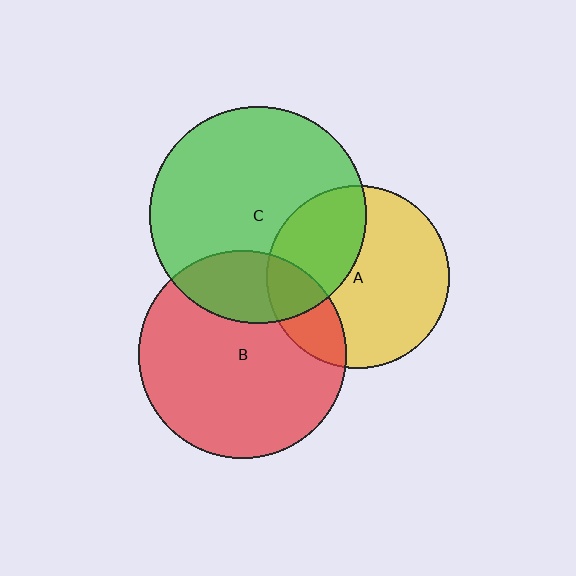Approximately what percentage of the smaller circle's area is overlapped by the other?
Approximately 20%.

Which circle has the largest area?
Circle C (green).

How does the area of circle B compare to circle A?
Approximately 1.3 times.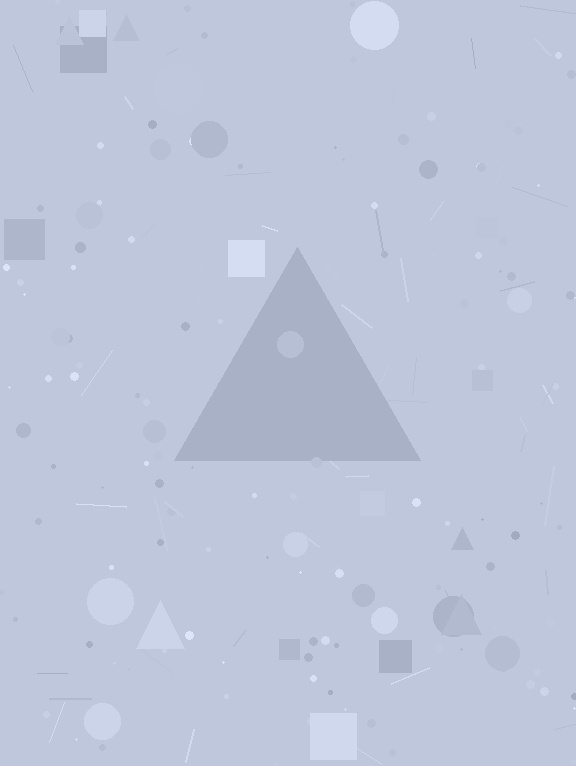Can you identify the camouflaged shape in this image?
The camouflaged shape is a triangle.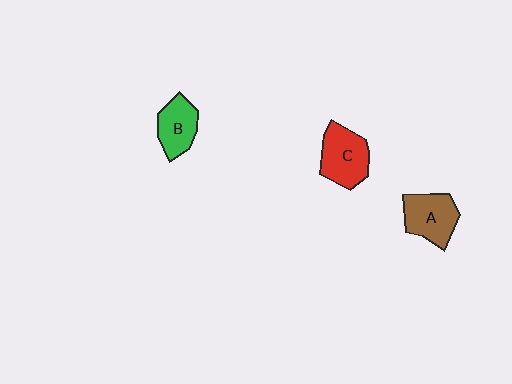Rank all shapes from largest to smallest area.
From largest to smallest: C (red), A (brown), B (green).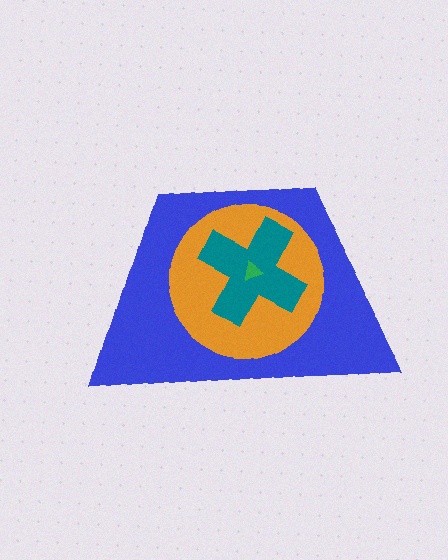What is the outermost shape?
The blue trapezoid.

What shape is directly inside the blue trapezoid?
The orange circle.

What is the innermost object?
The green triangle.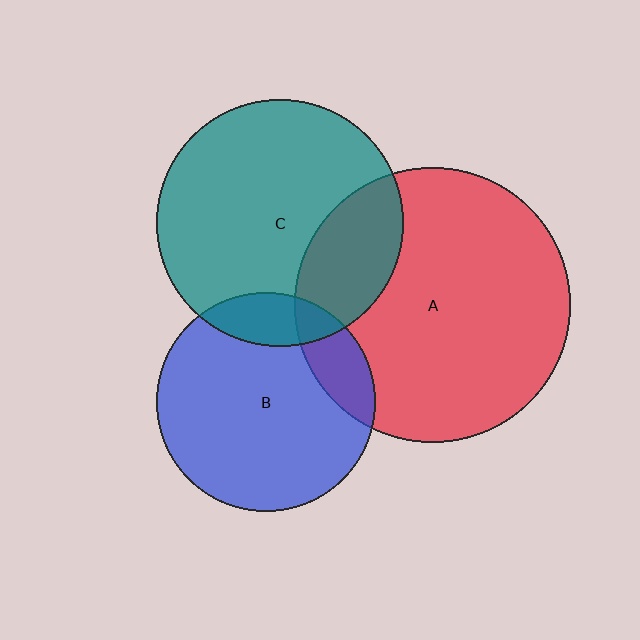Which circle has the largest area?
Circle A (red).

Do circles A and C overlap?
Yes.